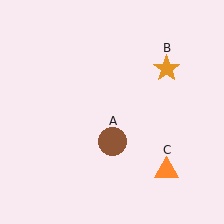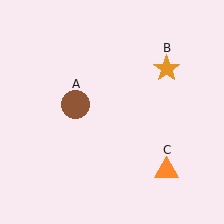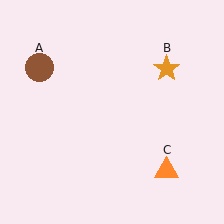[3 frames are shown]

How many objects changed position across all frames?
1 object changed position: brown circle (object A).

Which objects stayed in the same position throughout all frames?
Orange star (object B) and orange triangle (object C) remained stationary.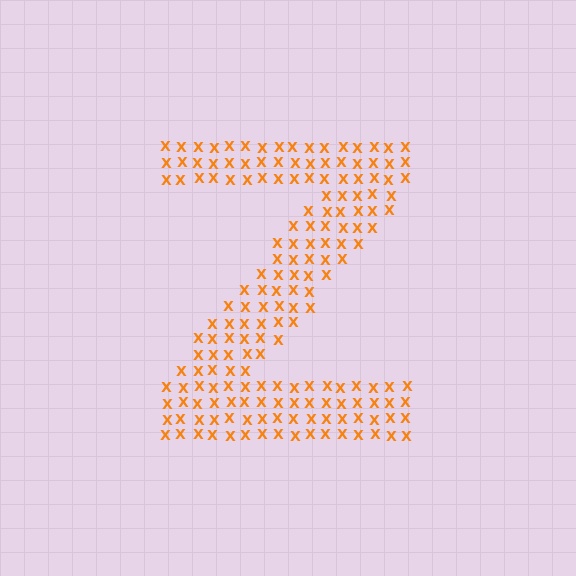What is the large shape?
The large shape is the letter Z.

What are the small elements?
The small elements are letter X's.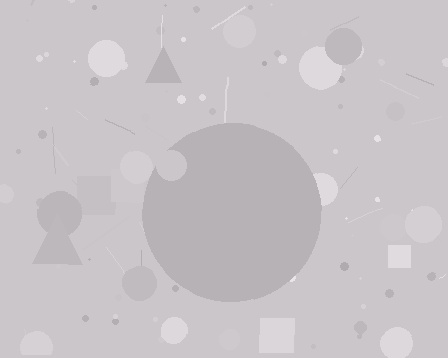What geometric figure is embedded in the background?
A circle is embedded in the background.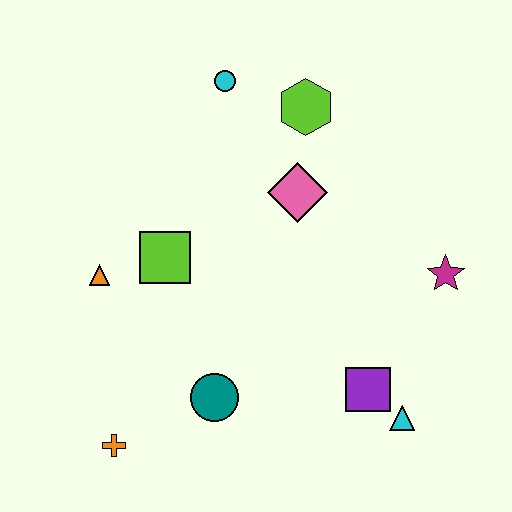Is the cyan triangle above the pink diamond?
No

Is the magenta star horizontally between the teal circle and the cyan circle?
No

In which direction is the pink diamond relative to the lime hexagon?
The pink diamond is below the lime hexagon.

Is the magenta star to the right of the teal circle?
Yes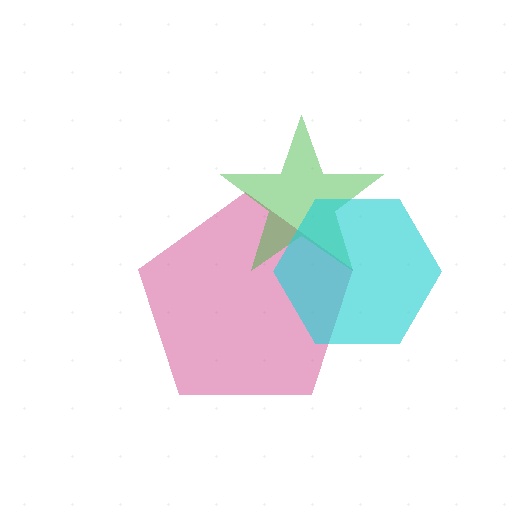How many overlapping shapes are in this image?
There are 3 overlapping shapes in the image.